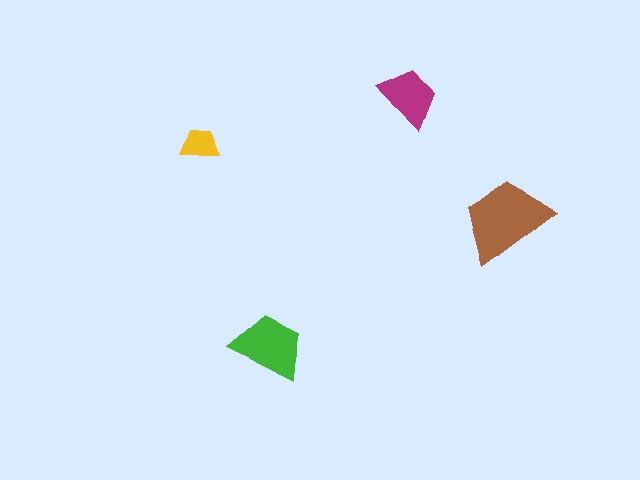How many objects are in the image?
There are 4 objects in the image.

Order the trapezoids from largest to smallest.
the brown one, the green one, the magenta one, the yellow one.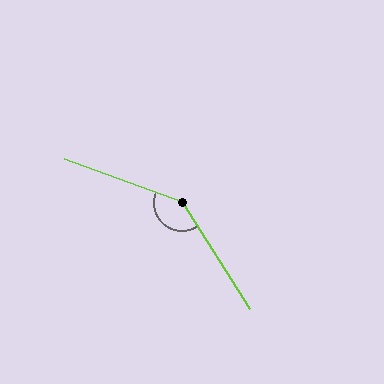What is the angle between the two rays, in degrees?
Approximately 143 degrees.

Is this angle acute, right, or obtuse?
It is obtuse.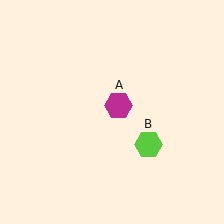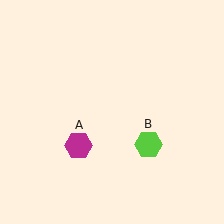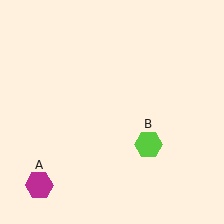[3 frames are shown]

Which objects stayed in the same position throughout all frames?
Lime hexagon (object B) remained stationary.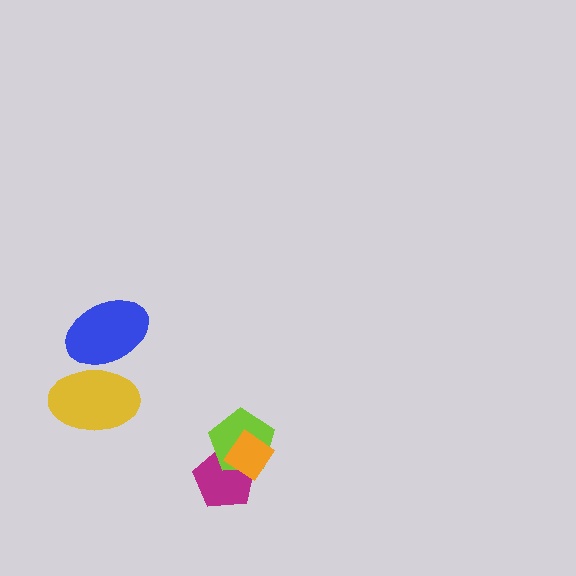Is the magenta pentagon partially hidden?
Yes, it is partially covered by another shape.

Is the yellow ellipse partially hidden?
Yes, it is partially covered by another shape.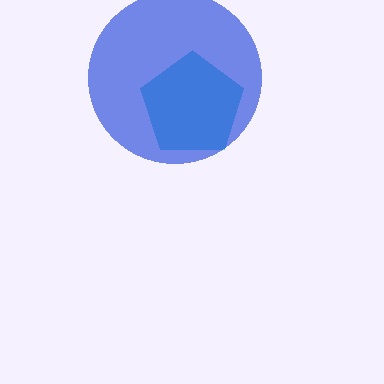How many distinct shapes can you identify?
There are 2 distinct shapes: a cyan pentagon, a blue circle.